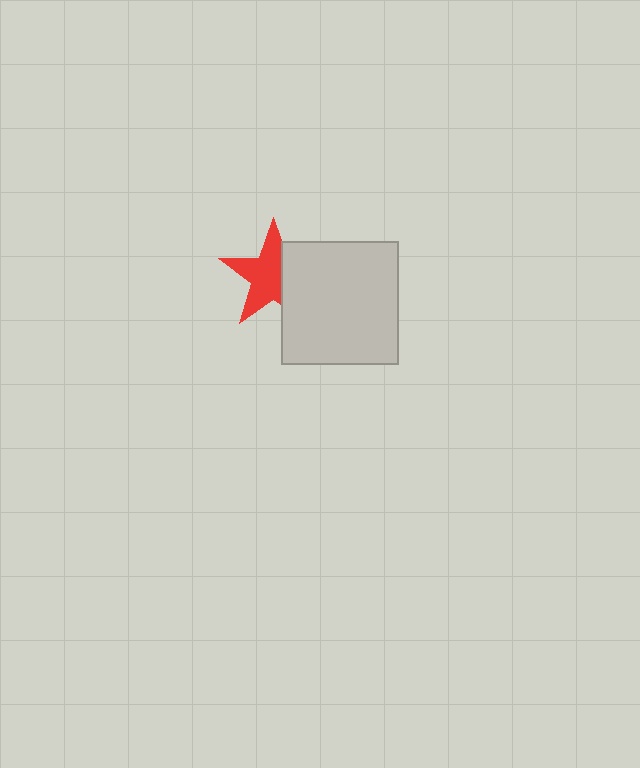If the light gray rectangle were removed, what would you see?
You would see the complete red star.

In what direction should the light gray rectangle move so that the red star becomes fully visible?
The light gray rectangle should move right. That is the shortest direction to clear the overlap and leave the red star fully visible.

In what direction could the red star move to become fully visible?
The red star could move left. That would shift it out from behind the light gray rectangle entirely.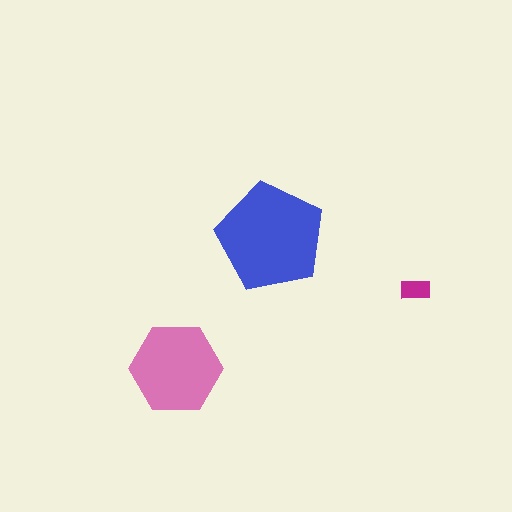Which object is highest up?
The blue pentagon is topmost.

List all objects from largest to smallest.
The blue pentagon, the pink hexagon, the magenta rectangle.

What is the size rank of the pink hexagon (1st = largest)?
2nd.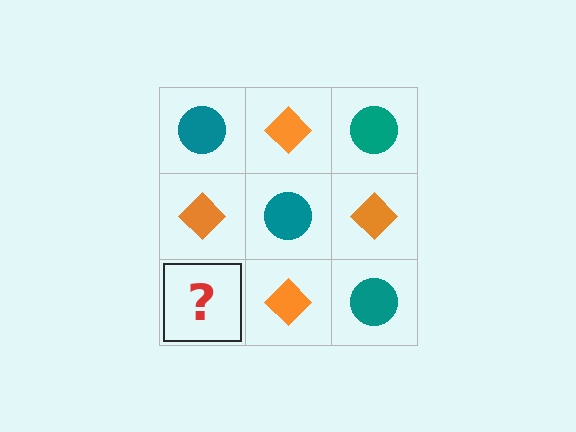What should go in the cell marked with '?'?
The missing cell should contain a teal circle.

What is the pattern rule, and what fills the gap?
The rule is that it alternates teal circle and orange diamond in a checkerboard pattern. The gap should be filled with a teal circle.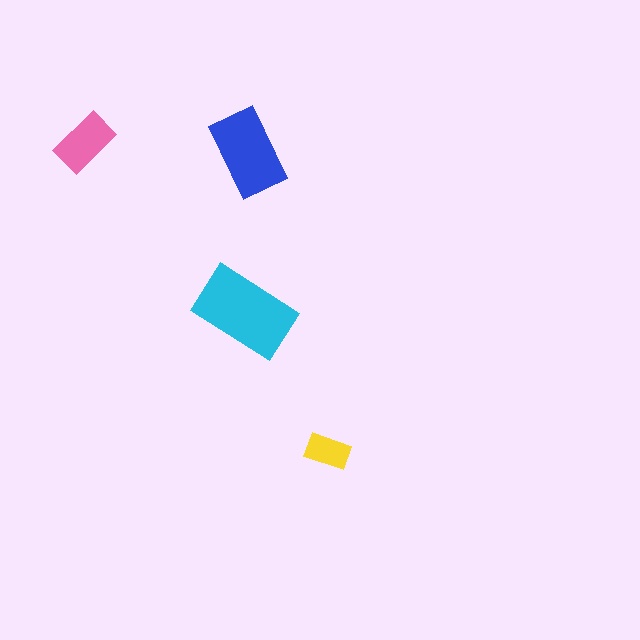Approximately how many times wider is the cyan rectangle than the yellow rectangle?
About 2.5 times wider.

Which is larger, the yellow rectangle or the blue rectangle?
The blue one.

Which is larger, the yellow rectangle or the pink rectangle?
The pink one.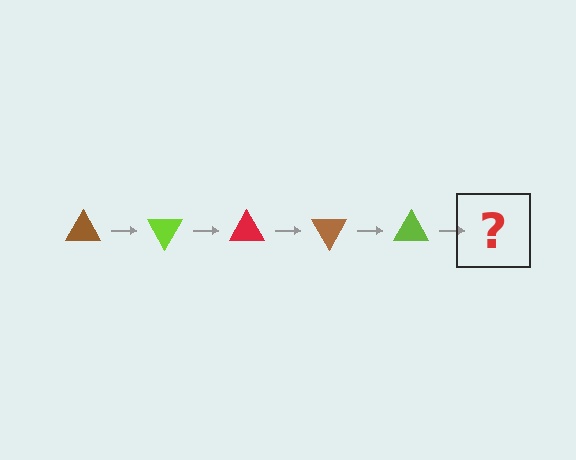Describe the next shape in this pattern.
It should be a red triangle, rotated 300 degrees from the start.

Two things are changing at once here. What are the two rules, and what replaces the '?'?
The two rules are that it rotates 60 degrees each step and the color cycles through brown, lime, and red. The '?' should be a red triangle, rotated 300 degrees from the start.